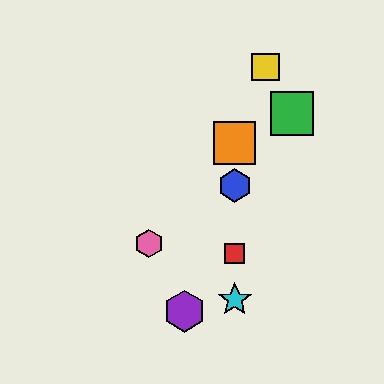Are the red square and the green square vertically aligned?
No, the red square is at x≈235 and the green square is at x≈292.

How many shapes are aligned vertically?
4 shapes (the red square, the blue hexagon, the orange square, the cyan star) are aligned vertically.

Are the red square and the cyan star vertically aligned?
Yes, both are at x≈235.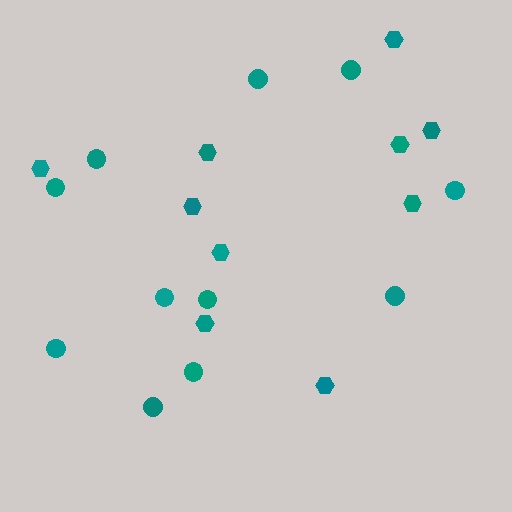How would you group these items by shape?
There are 2 groups: one group of circles (11) and one group of hexagons (10).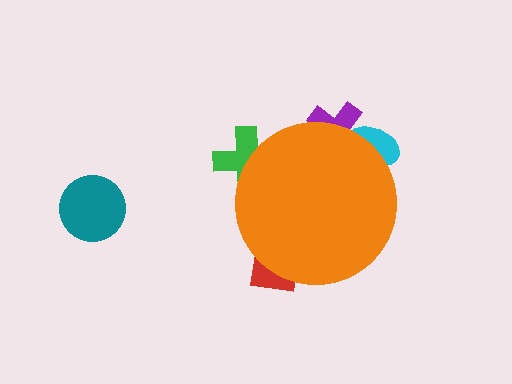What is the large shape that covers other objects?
An orange circle.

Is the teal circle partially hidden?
No, the teal circle is fully visible.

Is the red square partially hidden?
Yes, the red square is partially hidden behind the orange circle.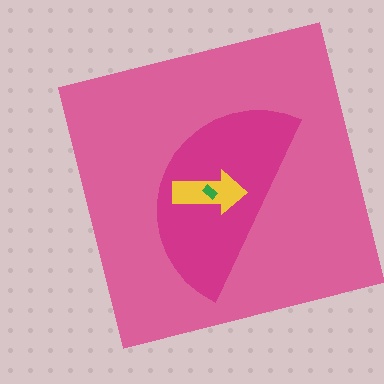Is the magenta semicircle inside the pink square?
Yes.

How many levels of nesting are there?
4.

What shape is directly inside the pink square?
The magenta semicircle.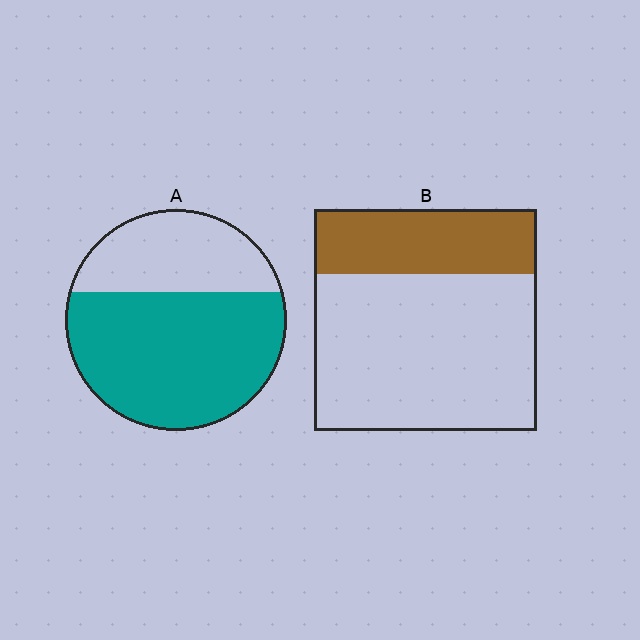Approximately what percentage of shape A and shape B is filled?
A is approximately 65% and B is approximately 30%.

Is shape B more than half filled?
No.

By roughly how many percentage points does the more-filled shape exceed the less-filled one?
By roughly 35 percentage points (A over B).